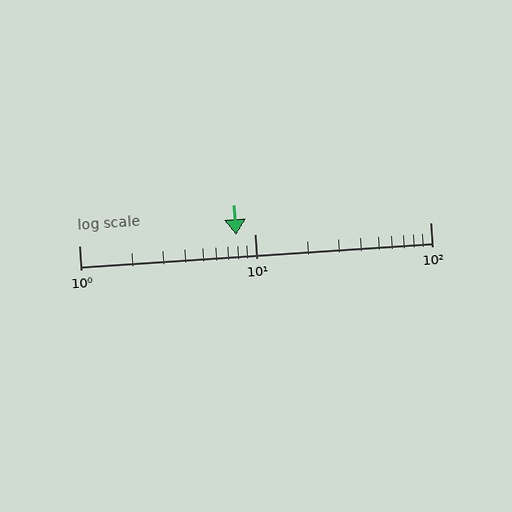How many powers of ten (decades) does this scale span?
The scale spans 2 decades, from 1 to 100.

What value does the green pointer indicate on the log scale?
The pointer indicates approximately 7.8.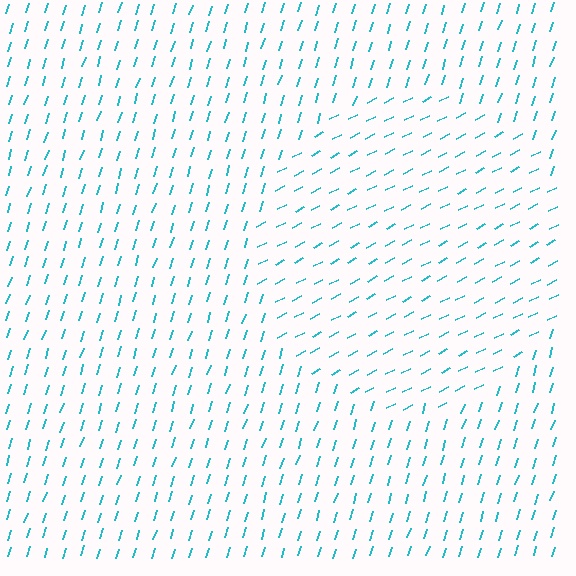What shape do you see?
I see a circle.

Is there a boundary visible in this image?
Yes, there is a texture boundary formed by a change in line orientation.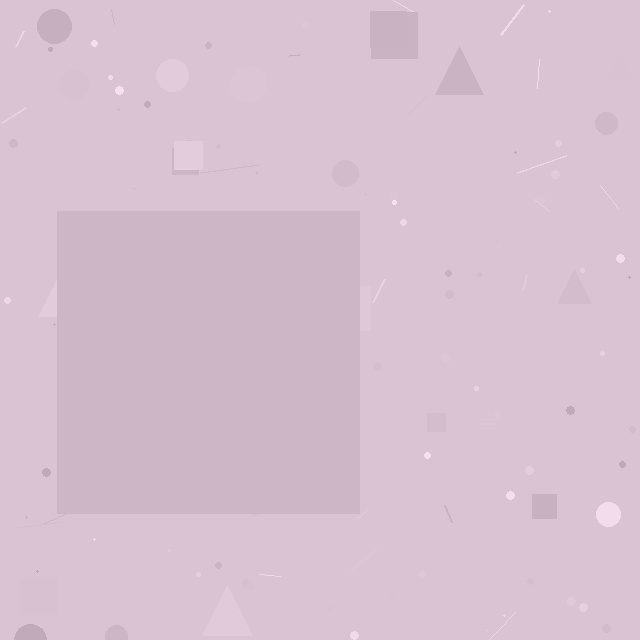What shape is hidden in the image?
A square is hidden in the image.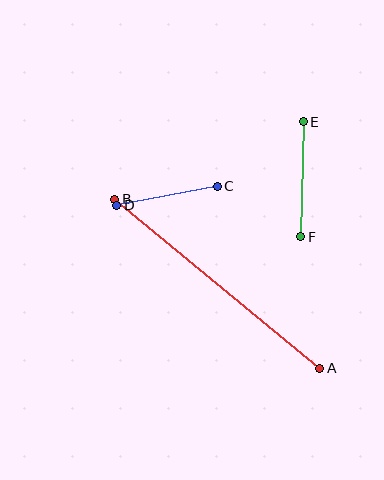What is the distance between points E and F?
The distance is approximately 115 pixels.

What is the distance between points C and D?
The distance is approximately 102 pixels.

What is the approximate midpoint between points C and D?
The midpoint is at approximately (167, 196) pixels.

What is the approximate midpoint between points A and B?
The midpoint is at approximately (217, 284) pixels.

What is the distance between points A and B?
The distance is approximately 265 pixels.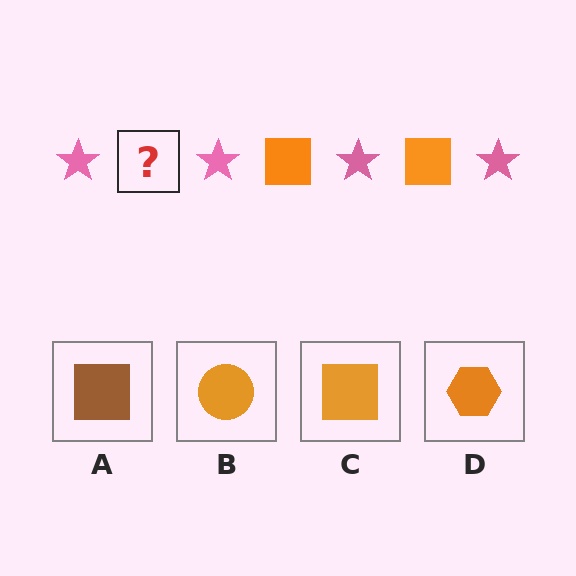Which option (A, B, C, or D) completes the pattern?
C.